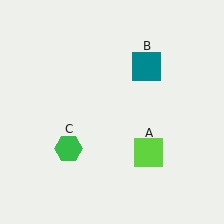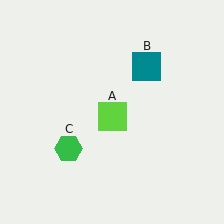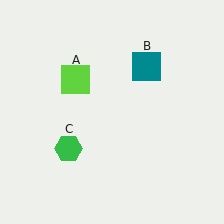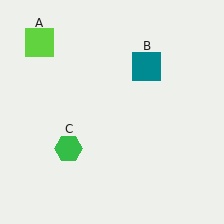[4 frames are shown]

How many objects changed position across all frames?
1 object changed position: lime square (object A).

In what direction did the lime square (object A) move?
The lime square (object A) moved up and to the left.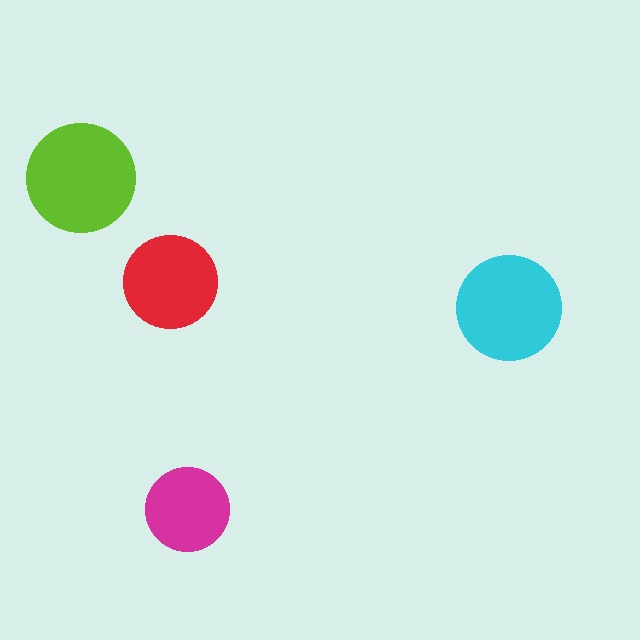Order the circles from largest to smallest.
the lime one, the cyan one, the red one, the magenta one.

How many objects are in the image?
There are 4 objects in the image.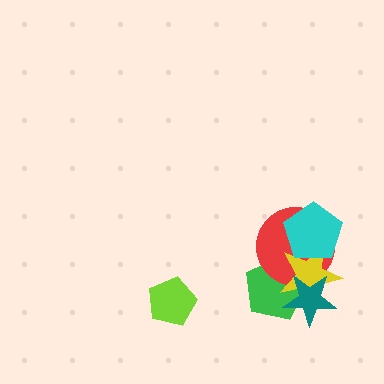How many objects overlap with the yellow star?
4 objects overlap with the yellow star.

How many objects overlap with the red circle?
4 objects overlap with the red circle.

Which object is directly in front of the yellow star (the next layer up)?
The teal star is directly in front of the yellow star.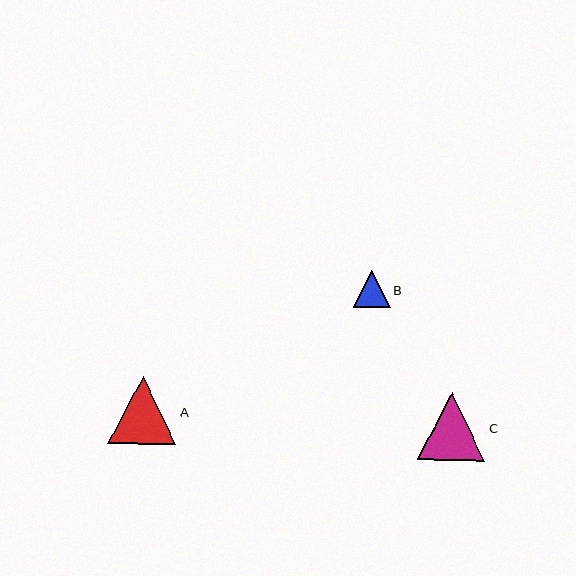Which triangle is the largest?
Triangle C is the largest with a size of approximately 68 pixels.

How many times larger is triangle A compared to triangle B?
Triangle A is approximately 1.8 times the size of triangle B.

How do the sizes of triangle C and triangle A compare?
Triangle C and triangle A are approximately the same size.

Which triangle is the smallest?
Triangle B is the smallest with a size of approximately 37 pixels.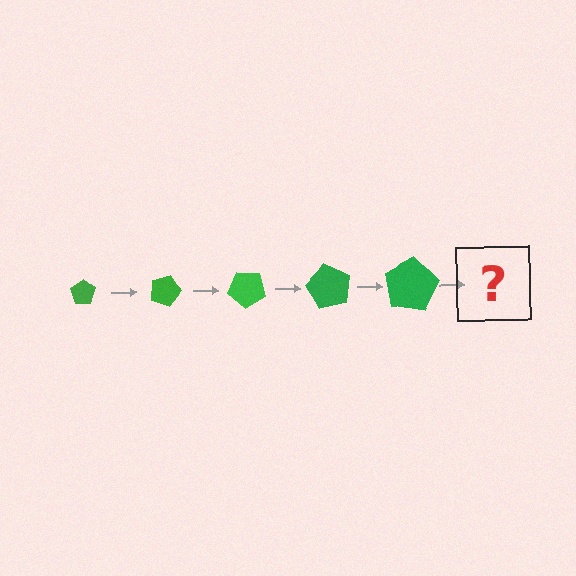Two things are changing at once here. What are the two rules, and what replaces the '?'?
The two rules are that the pentagon grows larger each step and it rotates 20 degrees each step. The '?' should be a pentagon, larger than the previous one and rotated 100 degrees from the start.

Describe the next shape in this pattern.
It should be a pentagon, larger than the previous one and rotated 100 degrees from the start.